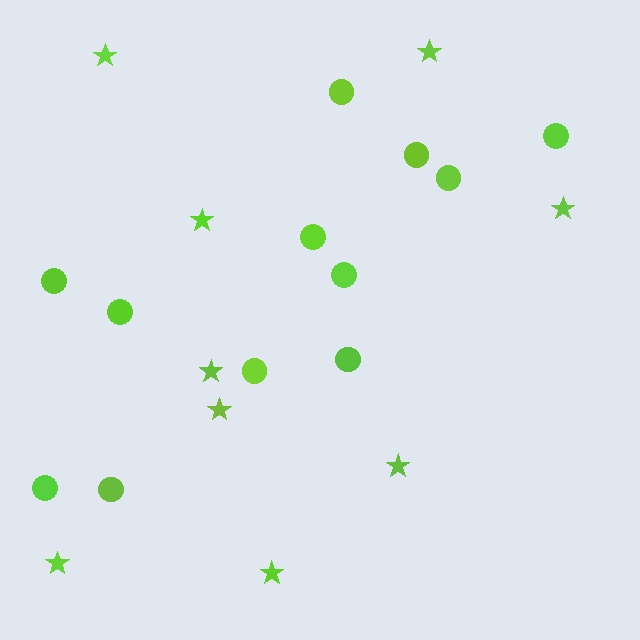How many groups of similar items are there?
There are 2 groups: one group of stars (9) and one group of circles (12).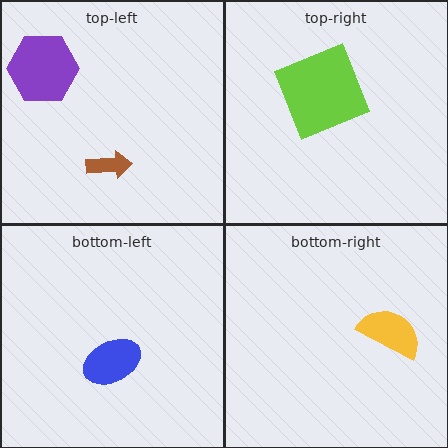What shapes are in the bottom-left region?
The blue ellipse.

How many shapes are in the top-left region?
2.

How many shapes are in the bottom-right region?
1.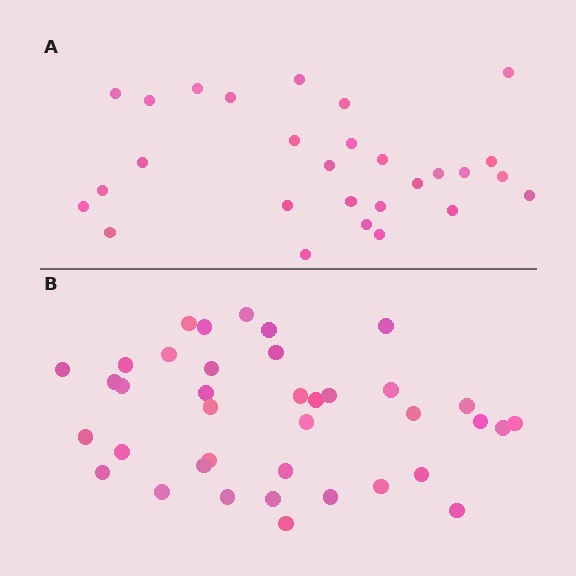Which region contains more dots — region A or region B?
Region B (the bottom region) has more dots.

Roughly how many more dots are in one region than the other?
Region B has roughly 10 or so more dots than region A.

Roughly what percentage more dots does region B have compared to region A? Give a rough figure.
About 35% more.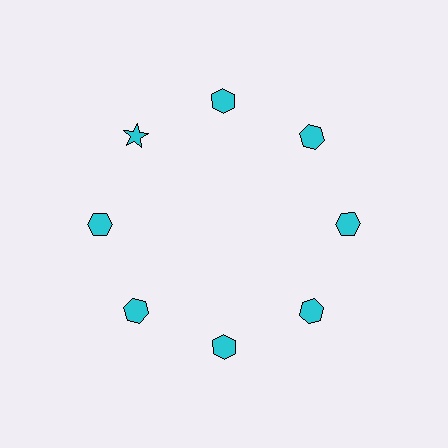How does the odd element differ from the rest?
It has a different shape: star instead of hexagon.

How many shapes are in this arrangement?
There are 8 shapes arranged in a ring pattern.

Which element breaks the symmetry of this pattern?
The cyan star at roughly the 10 o'clock position breaks the symmetry. All other shapes are cyan hexagons.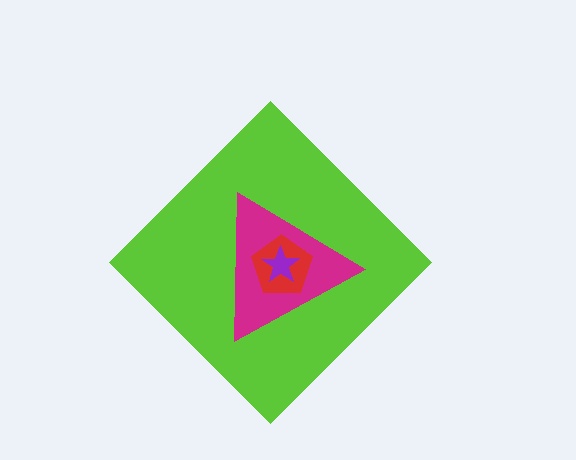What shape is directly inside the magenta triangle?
The red pentagon.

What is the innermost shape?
The purple star.